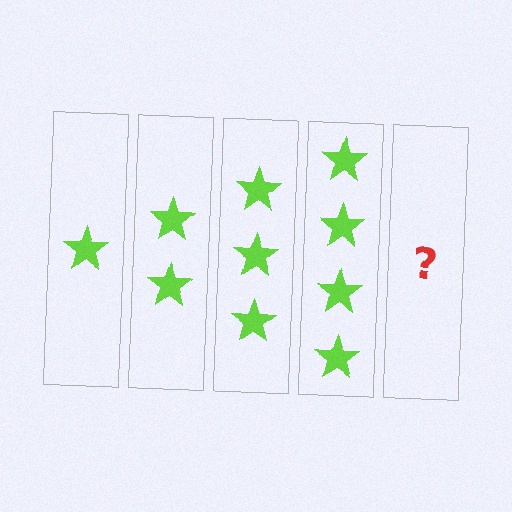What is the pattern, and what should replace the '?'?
The pattern is that each step adds one more star. The '?' should be 5 stars.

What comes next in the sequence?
The next element should be 5 stars.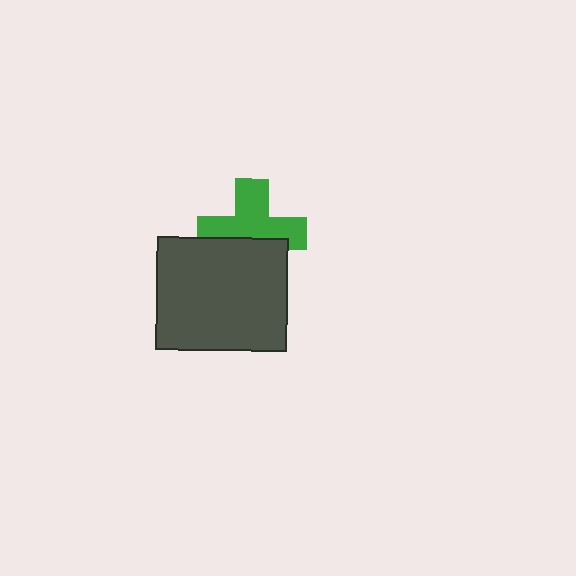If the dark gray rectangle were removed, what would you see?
You would see the complete green cross.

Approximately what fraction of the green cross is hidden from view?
Roughly 39% of the green cross is hidden behind the dark gray rectangle.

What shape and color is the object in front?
The object in front is a dark gray rectangle.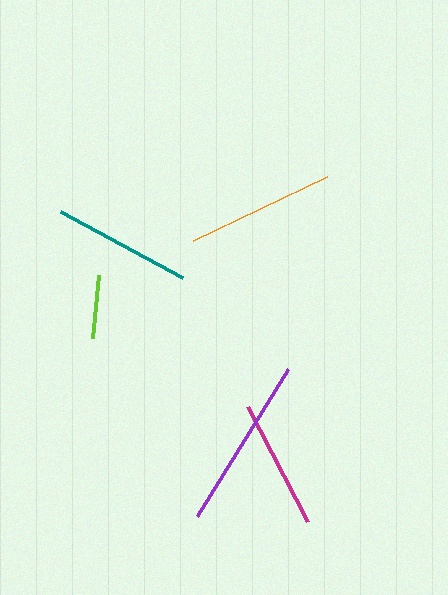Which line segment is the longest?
The purple line is the longest at approximately 173 pixels.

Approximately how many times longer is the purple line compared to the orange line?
The purple line is approximately 1.2 times the length of the orange line.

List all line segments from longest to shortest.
From longest to shortest: purple, orange, teal, magenta, lime.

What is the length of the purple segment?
The purple segment is approximately 173 pixels long.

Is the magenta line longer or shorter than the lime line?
The magenta line is longer than the lime line.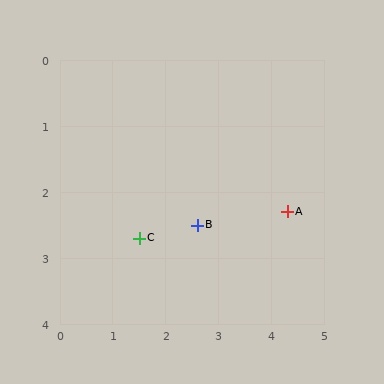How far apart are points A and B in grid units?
Points A and B are about 1.7 grid units apart.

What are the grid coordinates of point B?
Point B is at approximately (2.6, 2.5).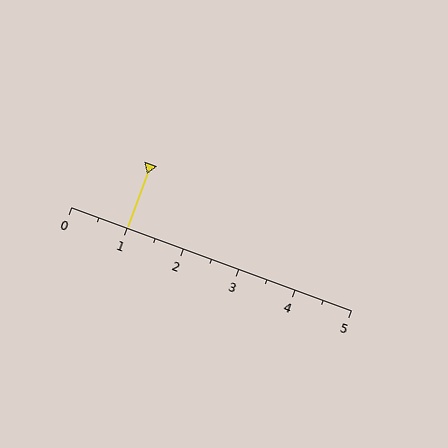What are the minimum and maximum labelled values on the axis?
The axis runs from 0 to 5.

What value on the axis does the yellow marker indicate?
The marker indicates approximately 1.